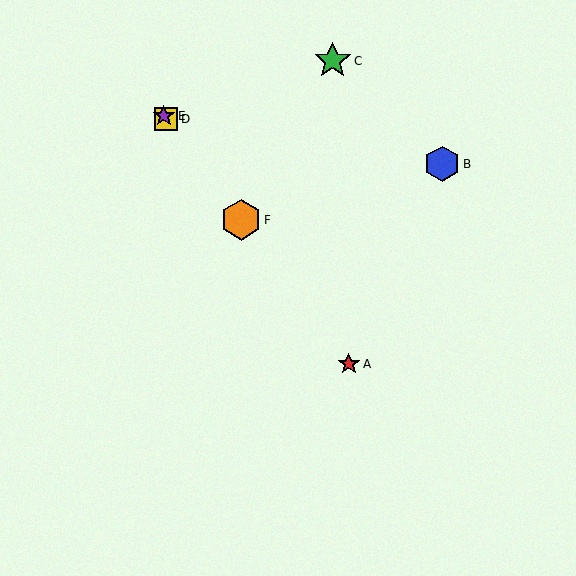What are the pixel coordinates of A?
Object A is at (349, 364).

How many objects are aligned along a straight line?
4 objects (A, D, E, F) are aligned along a straight line.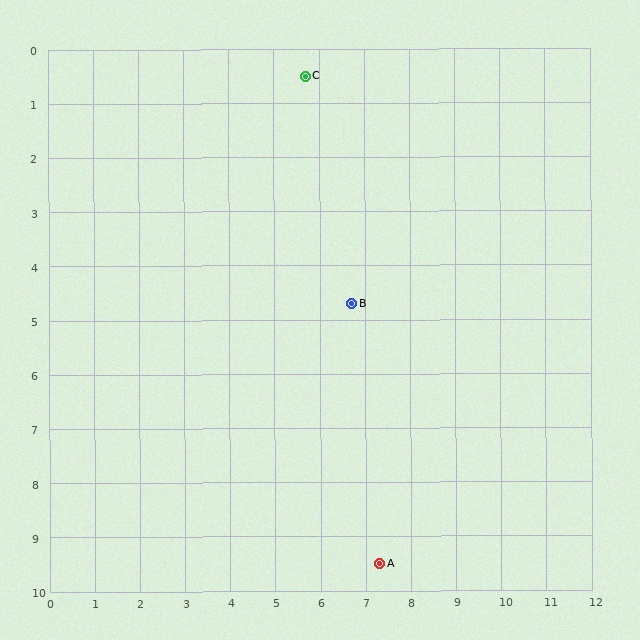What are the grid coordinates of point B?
Point B is at approximately (6.7, 4.7).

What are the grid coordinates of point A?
Point A is at approximately (7.3, 9.5).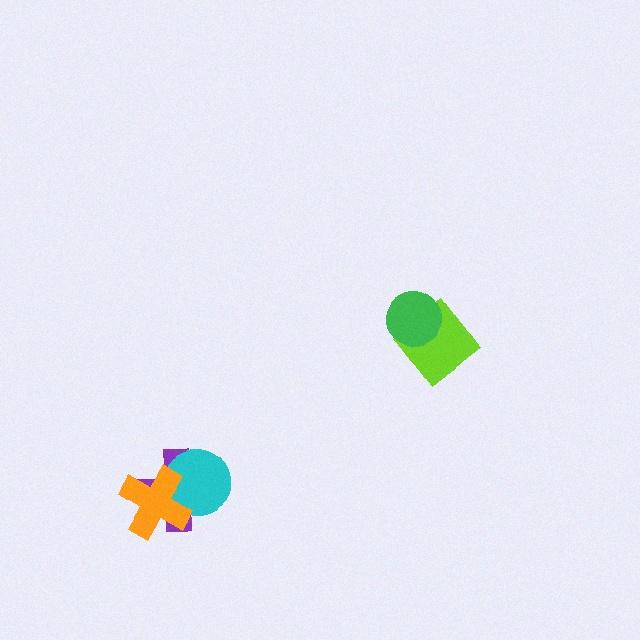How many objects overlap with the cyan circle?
2 objects overlap with the cyan circle.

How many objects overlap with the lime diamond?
1 object overlaps with the lime diamond.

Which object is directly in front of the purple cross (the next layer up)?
The cyan circle is directly in front of the purple cross.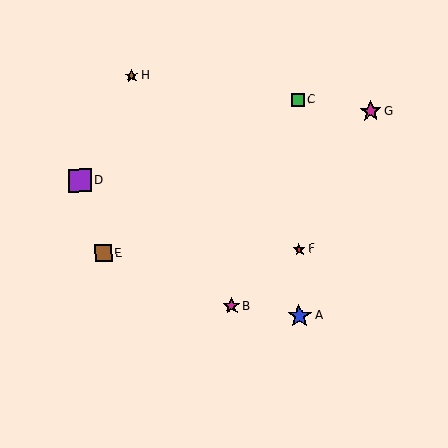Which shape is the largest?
The blue star (labeled A) is the largest.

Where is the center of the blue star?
The center of the blue star is at (299, 316).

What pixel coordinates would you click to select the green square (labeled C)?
Click at (298, 99) to select the green square C.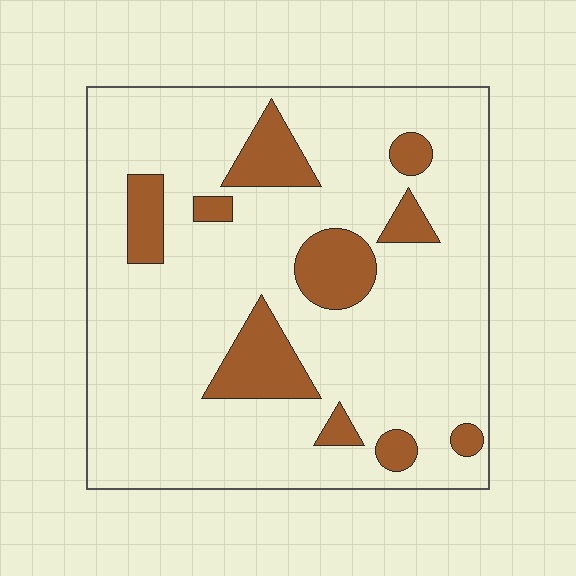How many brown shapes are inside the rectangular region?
10.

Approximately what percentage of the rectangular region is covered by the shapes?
Approximately 15%.